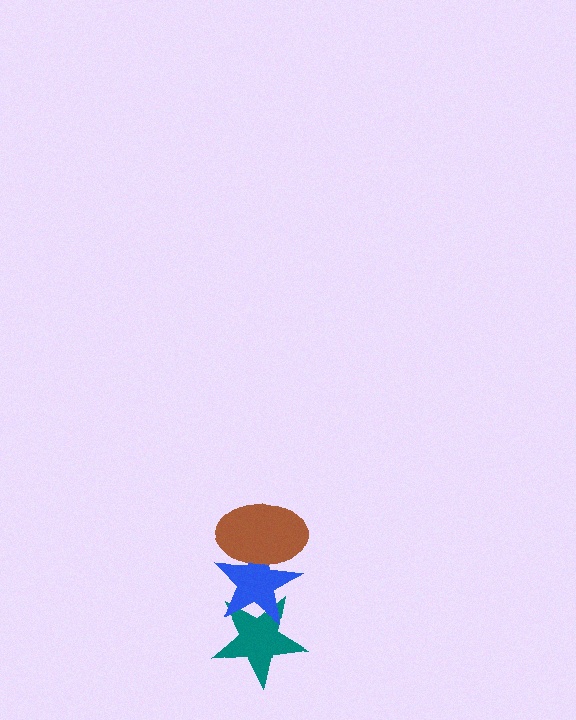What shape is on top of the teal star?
The blue star is on top of the teal star.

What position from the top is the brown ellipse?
The brown ellipse is 1st from the top.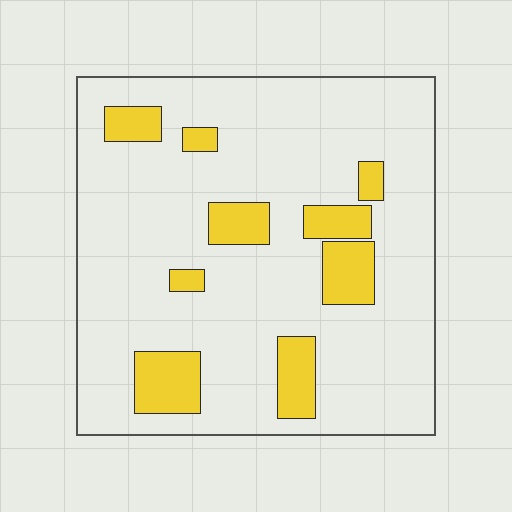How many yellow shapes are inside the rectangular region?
9.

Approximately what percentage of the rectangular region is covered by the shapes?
Approximately 15%.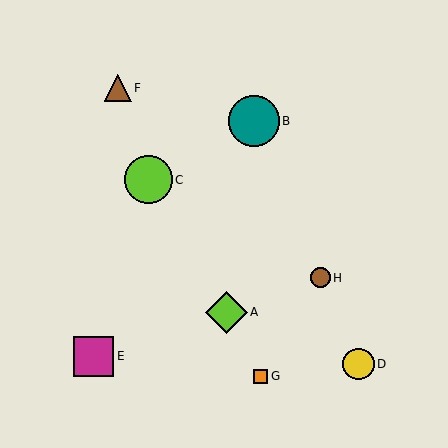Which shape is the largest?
The teal circle (labeled B) is the largest.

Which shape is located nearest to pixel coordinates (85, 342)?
The magenta square (labeled E) at (94, 356) is nearest to that location.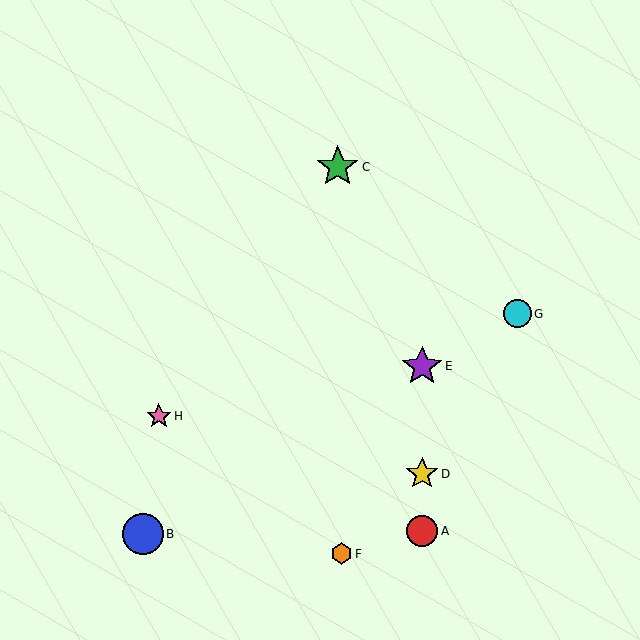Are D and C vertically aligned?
No, D is at x≈422 and C is at x≈338.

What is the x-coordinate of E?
Object E is at x≈422.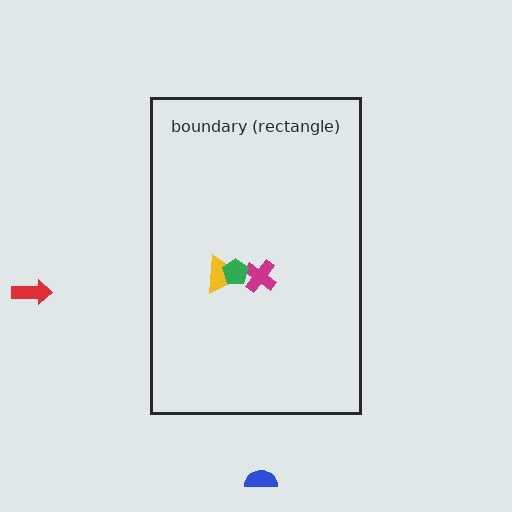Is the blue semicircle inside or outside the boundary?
Outside.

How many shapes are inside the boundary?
3 inside, 2 outside.